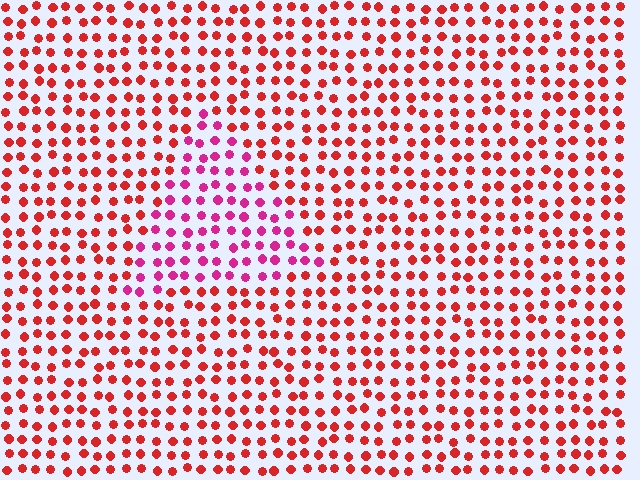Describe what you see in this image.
The image is filled with small red elements in a uniform arrangement. A triangle-shaped region is visible where the elements are tinted to a slightly different hue, forming a subtle color boundary.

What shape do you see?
I see a triangle.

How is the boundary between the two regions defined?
The boundary is defined purely by a slight shift in hue (about 36 degrees). Spacing, size, and orientation are identical on both sides.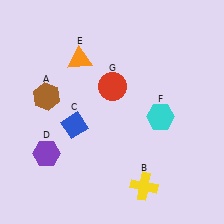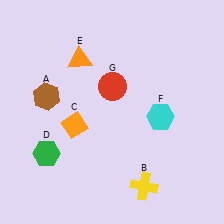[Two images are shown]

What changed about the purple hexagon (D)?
In Image 1, D is purple. In Image 2, it changed to green.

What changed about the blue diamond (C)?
In Image 1, C is blue. In Image 2, it changed to orange.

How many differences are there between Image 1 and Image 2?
There are 2 differences between the two images.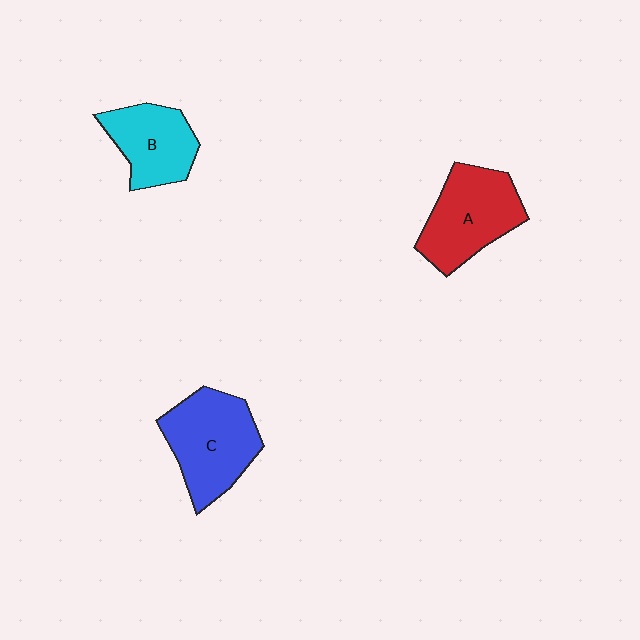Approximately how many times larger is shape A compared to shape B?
Approximately 1.2 times.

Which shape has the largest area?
Shape C (blue).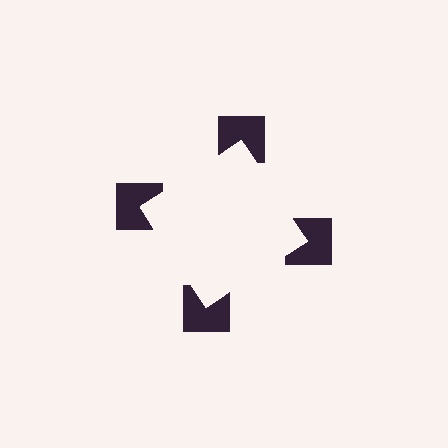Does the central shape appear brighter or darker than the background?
It typically appears slightly brighter than the background, even though no actual brightness change is drawn.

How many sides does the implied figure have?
4 sides.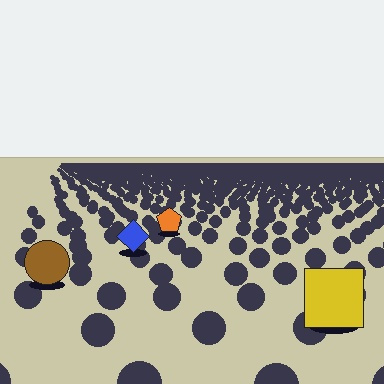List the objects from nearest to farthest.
From nearest to farthest: the yellow square, the brown circle, the blue diamond, the orange pentagon.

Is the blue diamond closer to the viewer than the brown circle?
No. The brown circle is closer — you can tell from the texture gradient: the ground texture is coarser near it.